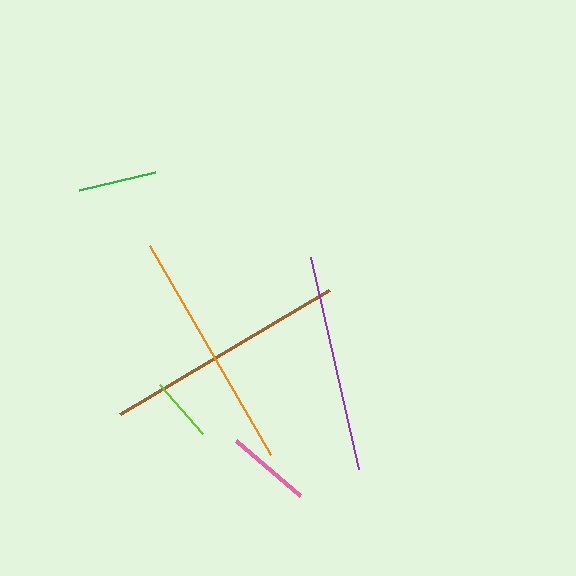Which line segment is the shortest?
The lime line is the shortest at approximately 66 pixels.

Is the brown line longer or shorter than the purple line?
The brown line is longer than the purple line.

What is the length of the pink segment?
The pink segment is approximately 84 pixels long.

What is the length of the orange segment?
The orange segment is approximately 241 pixels long.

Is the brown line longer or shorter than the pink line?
The brown line is longer than the pink line.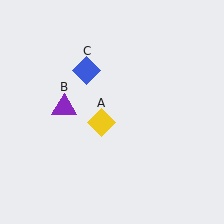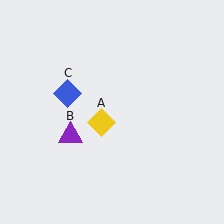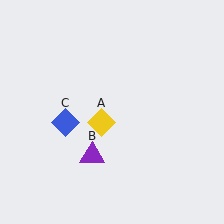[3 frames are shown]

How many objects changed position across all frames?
2 objects changed position: purple triangle (object B), blue diamond (object C).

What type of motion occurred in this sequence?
The purple triangle (object B), blue diamond (object C) rotated counterclockwise around the center of the scene.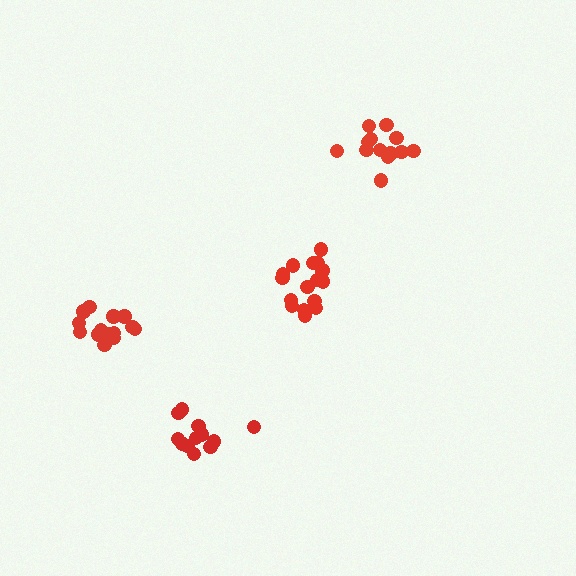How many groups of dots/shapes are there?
There are 4 groups.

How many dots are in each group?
Group 1: 12 dots, Group 2: 14 dots, Group 3: 16 dots, Group 4: 13 dots (55 total).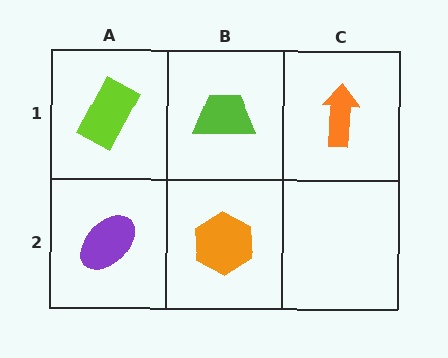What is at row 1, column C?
An orange arrow.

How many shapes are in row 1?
3 shapes.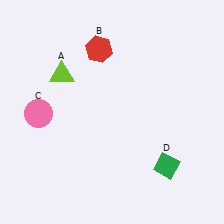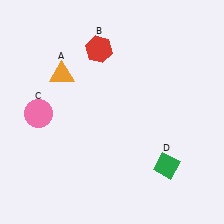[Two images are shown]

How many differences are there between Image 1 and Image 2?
There is 1 difference between the two images.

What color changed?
The triangle (A) changed from lime in Image 1 to orange in Image 2.